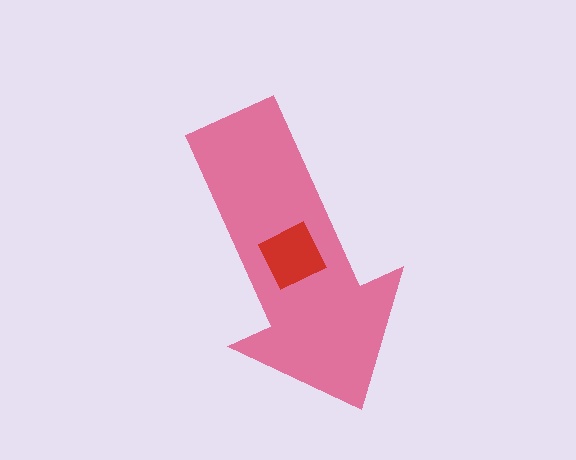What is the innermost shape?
The red diamond.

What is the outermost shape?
The pink arrow.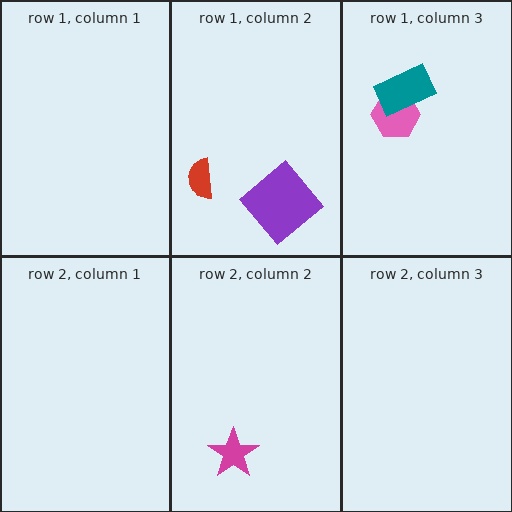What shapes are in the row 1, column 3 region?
The pink hexagon, the teal rectangle.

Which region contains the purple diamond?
The row 1, column 2 region.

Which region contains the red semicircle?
The row 1, column 2 region.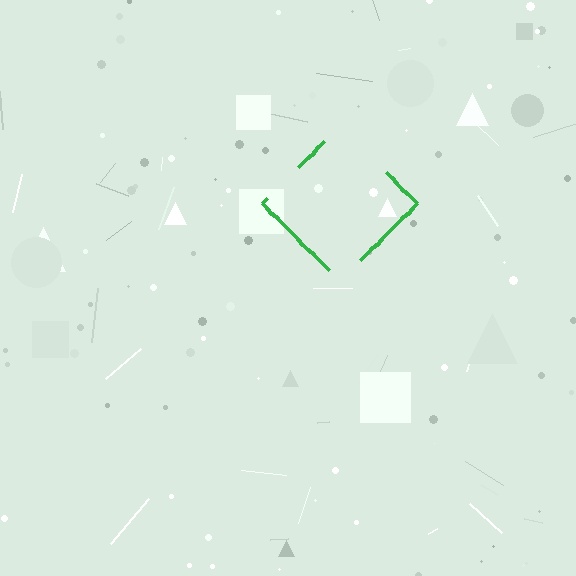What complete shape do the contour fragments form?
The contour fragments form a diamond.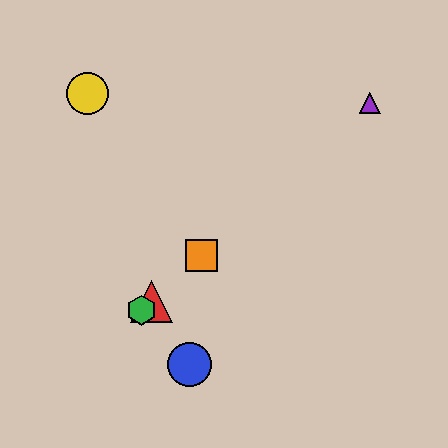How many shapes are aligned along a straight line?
4 shapes (the red triangle, the green hexagon, the purple triangle, the orange square) are aligned along a straight line.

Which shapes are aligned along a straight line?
The red triangle, the green hexagon, the purple triangle, the orange square are aligned along a straight line.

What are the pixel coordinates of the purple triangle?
The purple triangle is at (370, 103).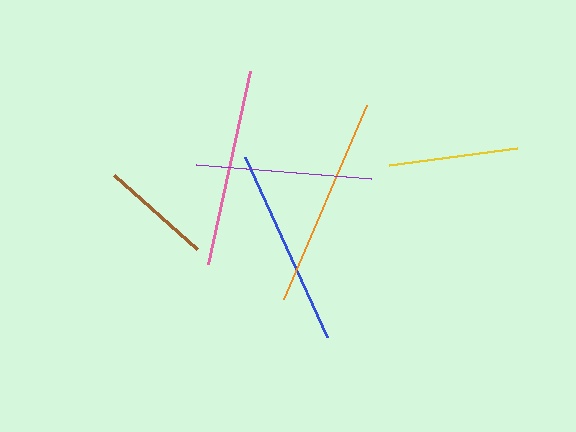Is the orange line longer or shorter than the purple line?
The orange line is longer than the purple line.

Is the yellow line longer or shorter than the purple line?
The purple line is longer than the yellow line.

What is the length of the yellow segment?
The yellow segment is approximately 129 pixels long.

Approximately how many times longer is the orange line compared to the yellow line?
The orange line is approximately 1.6 times the length of the yellow line.